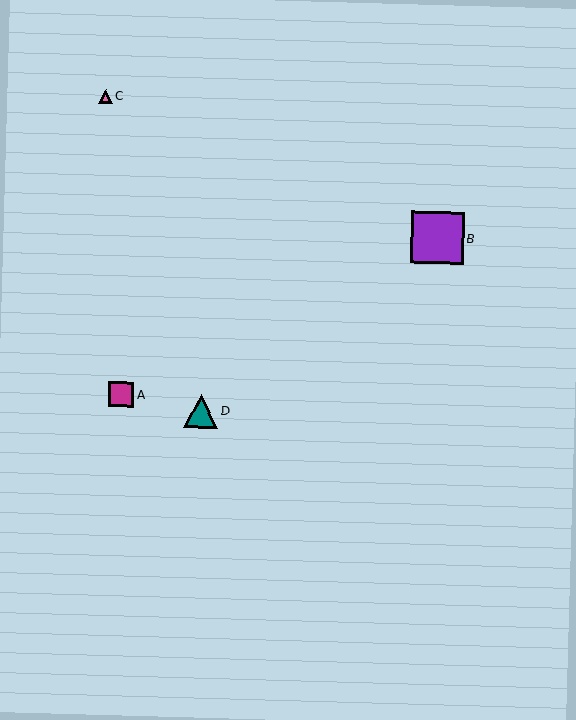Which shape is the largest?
The purple square (labeled B) is the largest.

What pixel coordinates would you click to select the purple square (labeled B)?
Click at (437, 238) to select the purple square B.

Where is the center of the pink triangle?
The center of the pink triangle is at (106, 96).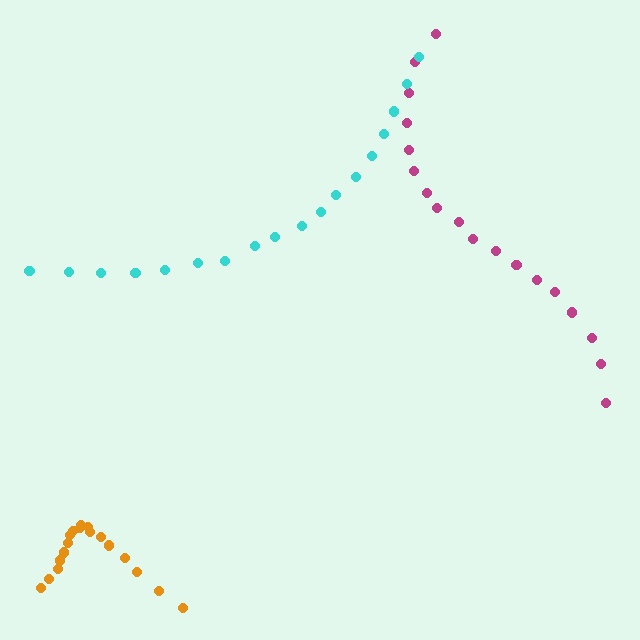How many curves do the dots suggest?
There are 3 distinct paths.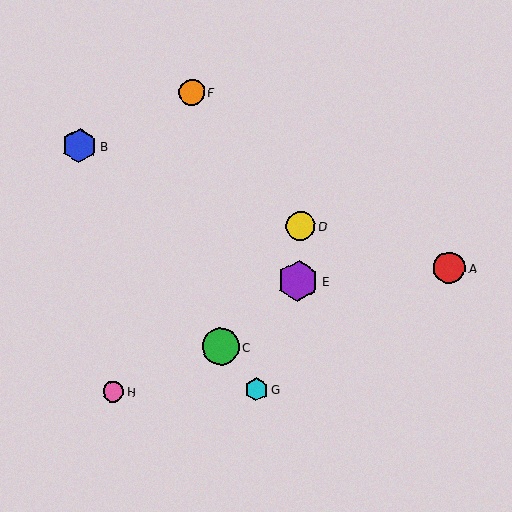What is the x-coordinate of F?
Object F is at x≈192.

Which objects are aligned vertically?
Objects D, E are aligned vertically.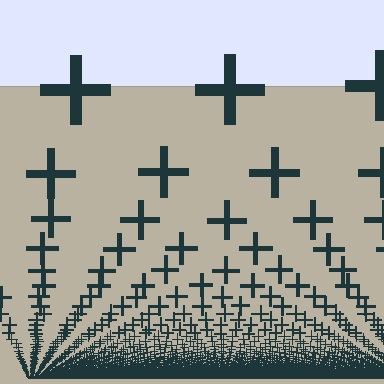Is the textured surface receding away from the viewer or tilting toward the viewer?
The surface appears to tilt toward the viewer. Texture elements get larger and sparser toward the top.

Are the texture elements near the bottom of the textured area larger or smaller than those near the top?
Smaller. The gradient is inverted — elements near the bottom are smaller and denser.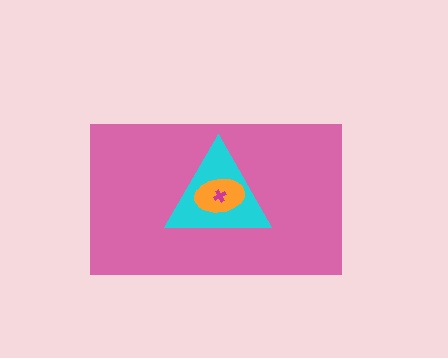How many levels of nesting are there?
4.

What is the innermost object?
The magenta cross.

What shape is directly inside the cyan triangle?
The orange ellipse.